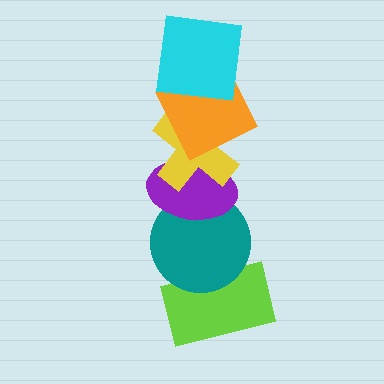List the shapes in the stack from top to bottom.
From top to bottom: the cyan square, the orange square, the yellow cross, the purple ellipse, the teal circle, the lime rectangle.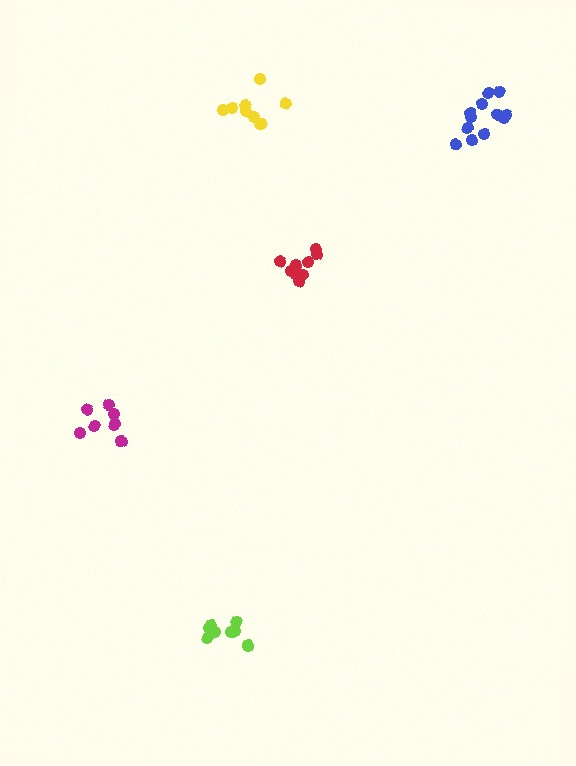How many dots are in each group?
Group 1: 8 dots, Group 2: 9 dots, Group 3: 8 dots, Group 4: 12 dots, Group 5: 7 dots (44 total).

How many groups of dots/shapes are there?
There are 5 groups.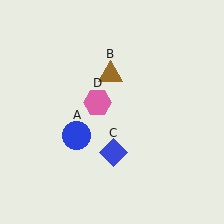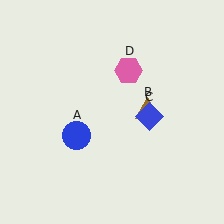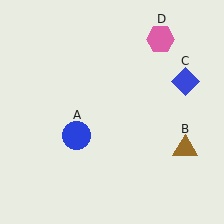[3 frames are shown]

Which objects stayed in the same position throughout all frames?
Blue circle (object A) remained stationary.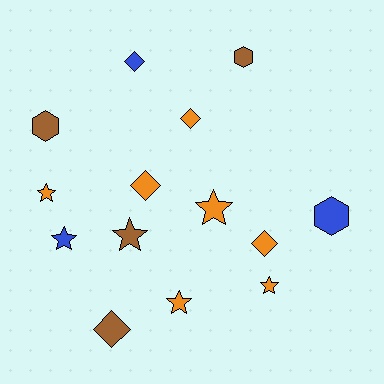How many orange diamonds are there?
There are 3 orange diamonds.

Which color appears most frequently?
Orange, with 7 objects.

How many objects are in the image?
There are 14 objects.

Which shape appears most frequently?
Star, with 6 objects.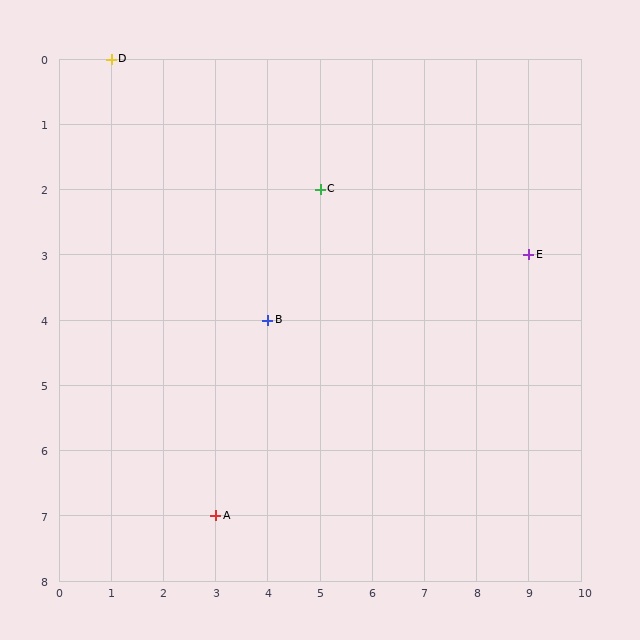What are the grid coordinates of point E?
Point E is at grid coordinates (9, 3).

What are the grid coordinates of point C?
Point C is at grid coordinates (5, 2).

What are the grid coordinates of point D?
Point D is at grid coordinates (1, 0).